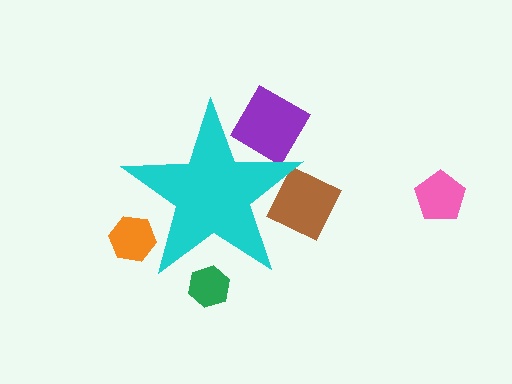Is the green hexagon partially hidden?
Yes, the green hexagon is partially hidden behind the cyan star.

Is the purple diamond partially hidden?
Yes, the purple diamond is partially hidden behind the cyan star.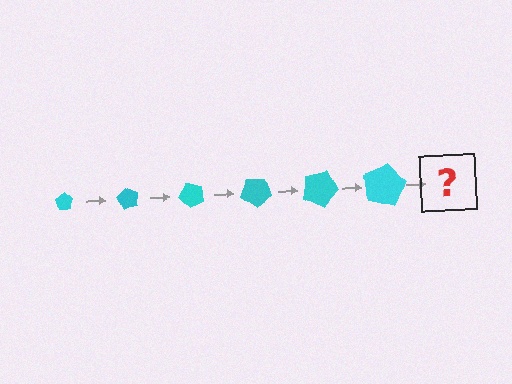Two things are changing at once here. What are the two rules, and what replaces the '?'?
The two rules are that the pentagon grows larger each step and it rotates 60 degrees each step. The '?' should be a pentagon, larger than the previous one and rotated 360 degrees from the start.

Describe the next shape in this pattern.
It should be a pentagon, larger than the previous one and rotated 360 degrees from the start.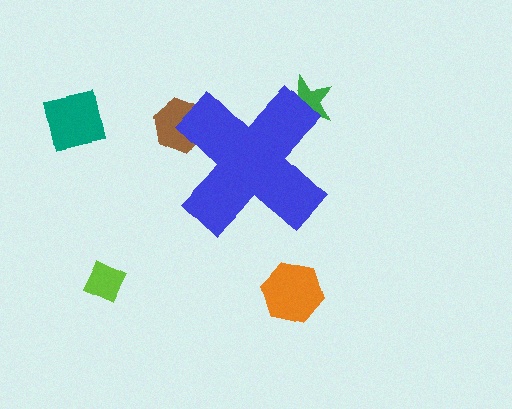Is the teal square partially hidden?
No, the teal square is fully visible.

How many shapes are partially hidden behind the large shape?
2 shapes are partially hidden.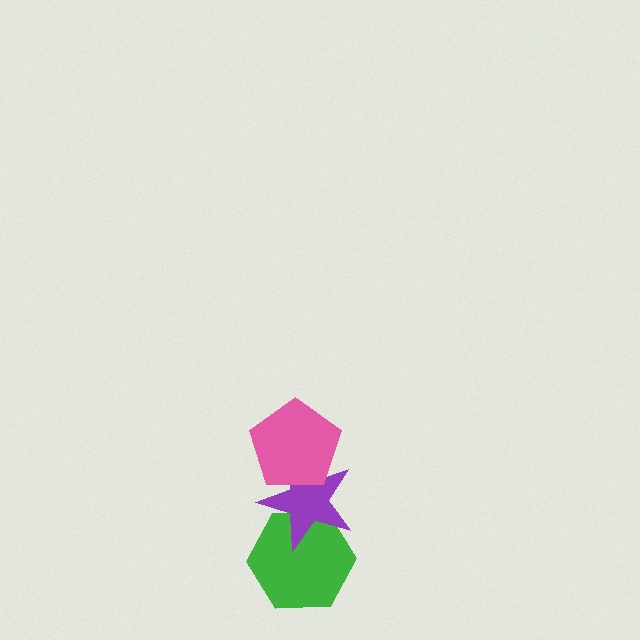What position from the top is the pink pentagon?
The pink pentagon is 1st from the top.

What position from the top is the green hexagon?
The green hexagon is 3rd from the top.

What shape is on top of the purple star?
The pink pentagon is on top of the purple star.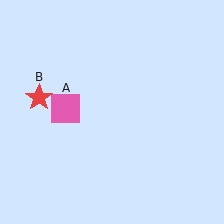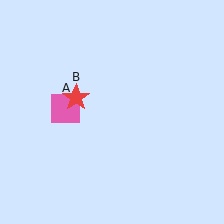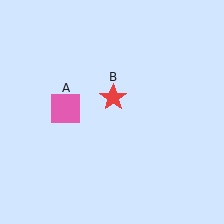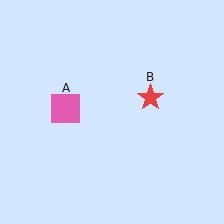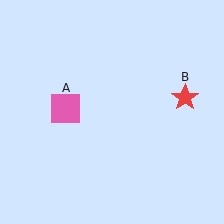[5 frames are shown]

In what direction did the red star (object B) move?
The red star (object B) moved right.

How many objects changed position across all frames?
1 object changed position: red star (object B).